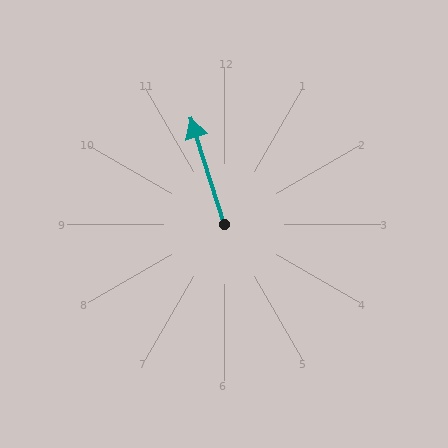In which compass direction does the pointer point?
North.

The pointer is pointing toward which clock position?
Roughly 11 o'clock.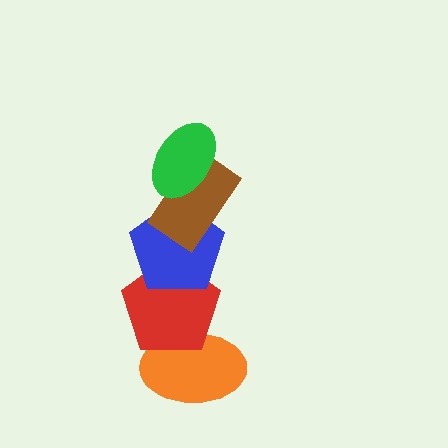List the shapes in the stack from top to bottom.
From top to bottom: the green ellipse, the brown rectangle, the blue pentagon, the red pentagon, the orange ellipse.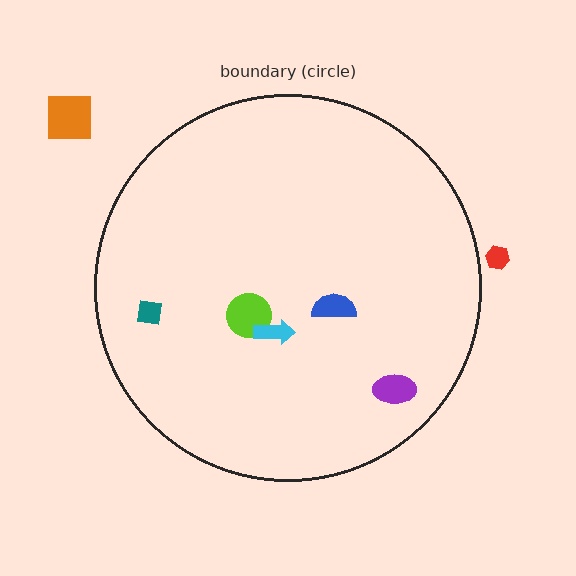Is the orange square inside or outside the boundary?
Outside.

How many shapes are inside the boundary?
5 inside, 2 outside.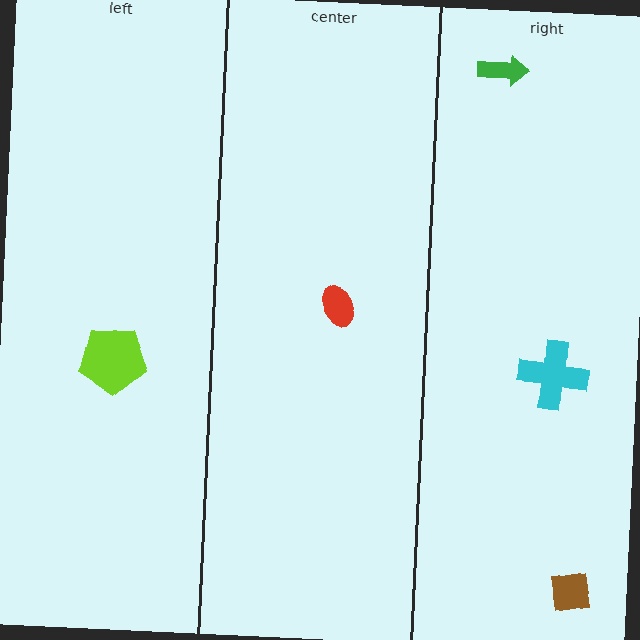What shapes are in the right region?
The green arrow, the cyan cross, the brown square.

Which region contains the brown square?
The right region.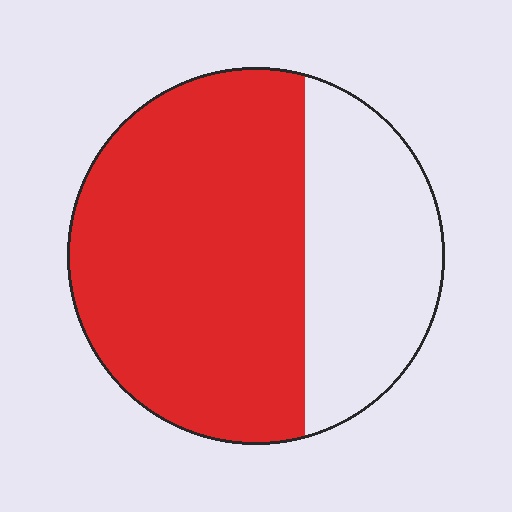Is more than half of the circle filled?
Yes.